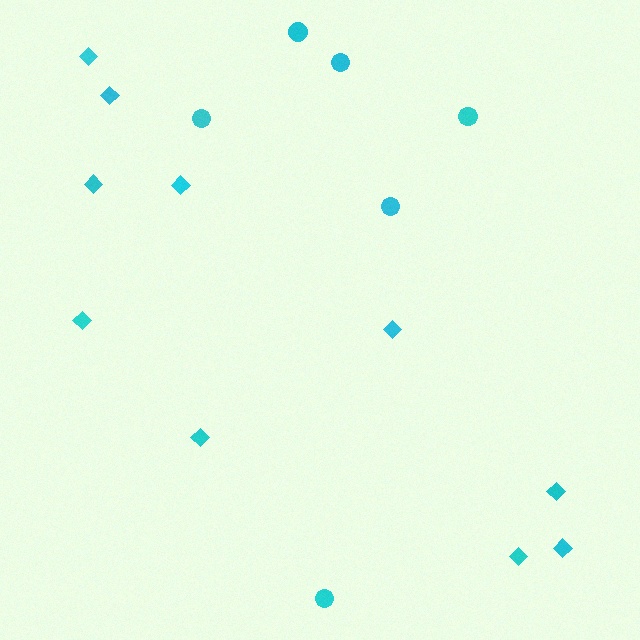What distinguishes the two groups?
There are 2 groups: one group of circles (6) and one group of diamonds (10).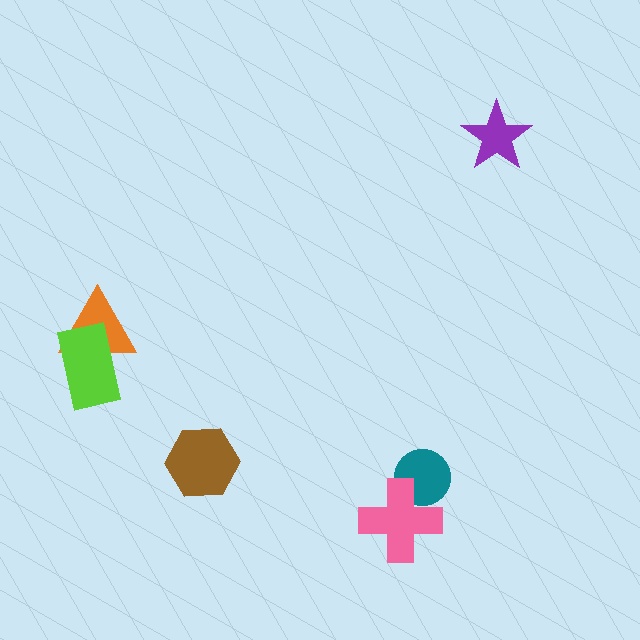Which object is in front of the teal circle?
The pink cross is in front of the teal circle.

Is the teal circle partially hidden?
Yes, it is partially covered by another shape.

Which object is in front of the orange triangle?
The lime rectangle is in front of the orange triangle.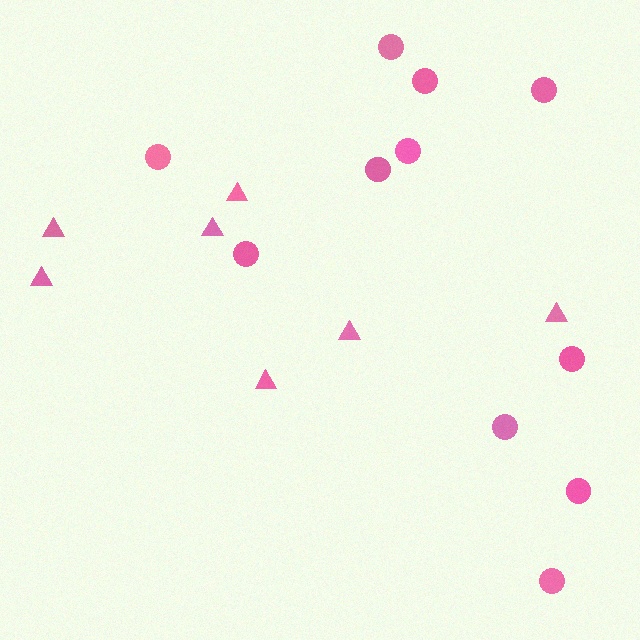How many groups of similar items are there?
There are 2 groups: one group of circles (11) and one group of triangles (7).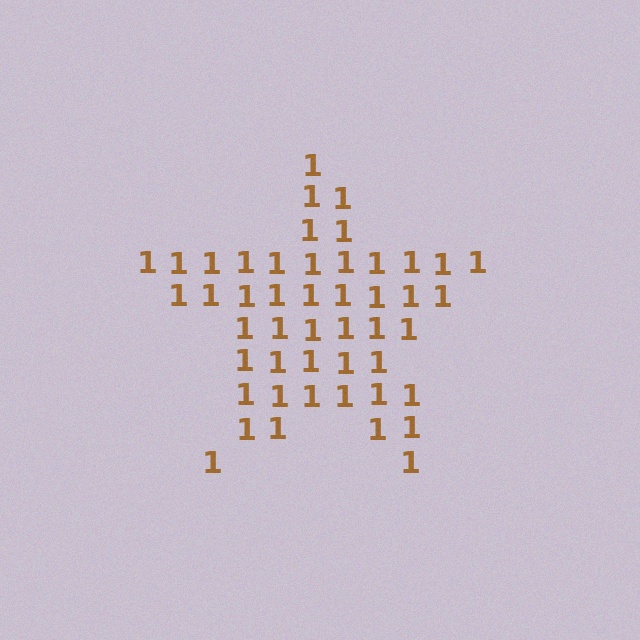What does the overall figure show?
The overall figure shows a star.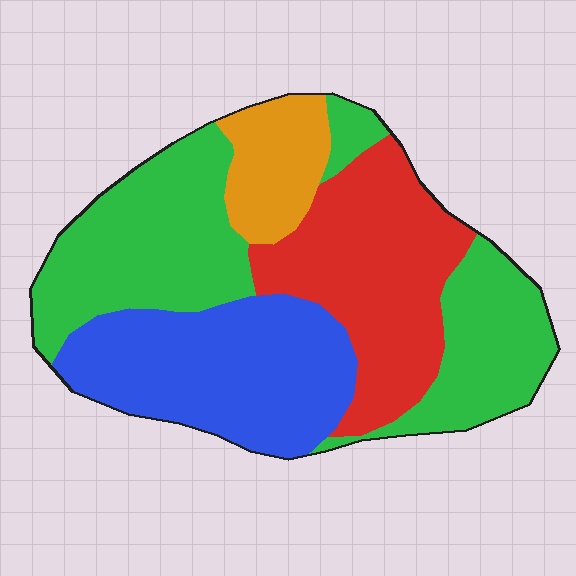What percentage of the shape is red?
Red takes up about one quarter (1/4) of the shape.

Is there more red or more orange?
Red.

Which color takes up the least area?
Orange, at roughly 10%.